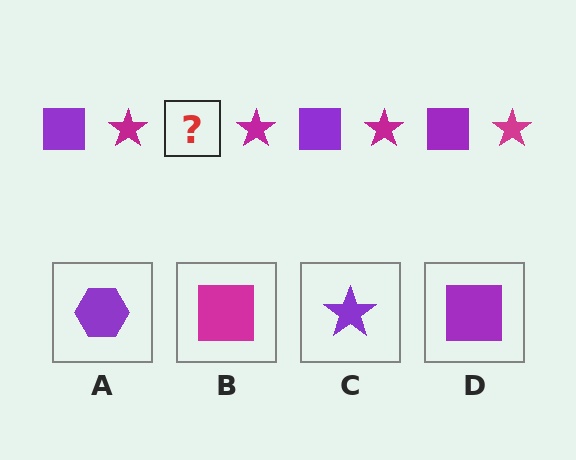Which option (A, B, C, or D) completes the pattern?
D.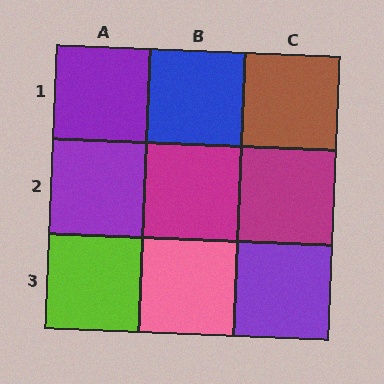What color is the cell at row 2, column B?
Magenta.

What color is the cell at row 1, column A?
Purple.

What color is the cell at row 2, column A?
Purple.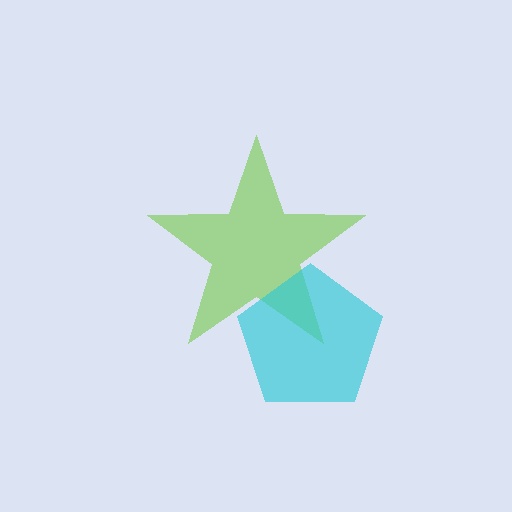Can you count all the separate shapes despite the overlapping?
Yes, there are 2 separate shapes.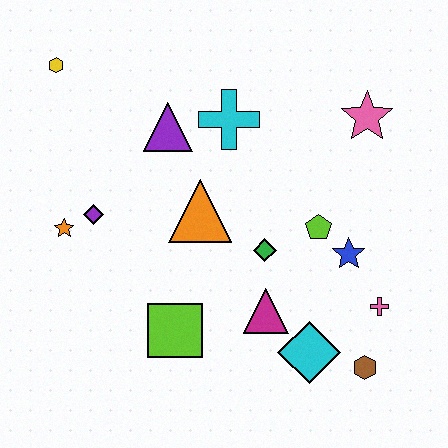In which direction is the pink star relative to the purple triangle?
The pink star is to the right of the purple triangle.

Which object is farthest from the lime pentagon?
The yellow hexagon is farthest from the lime pentagon.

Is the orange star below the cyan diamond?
No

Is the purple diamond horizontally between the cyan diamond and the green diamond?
No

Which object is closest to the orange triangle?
The green diamond is closest to the orange triangle.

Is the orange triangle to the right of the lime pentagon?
No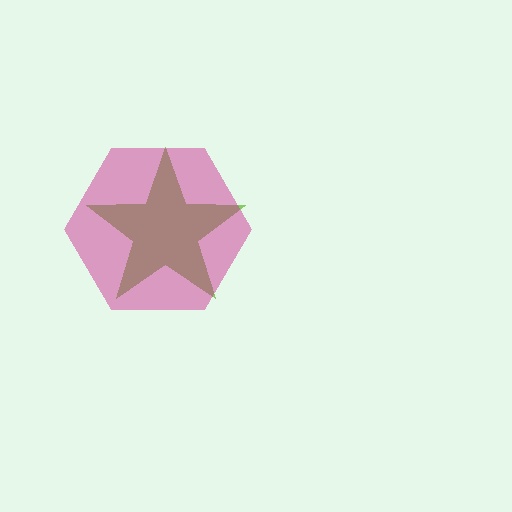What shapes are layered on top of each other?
The layered shapes are: a lime star, a magenta hexagon.